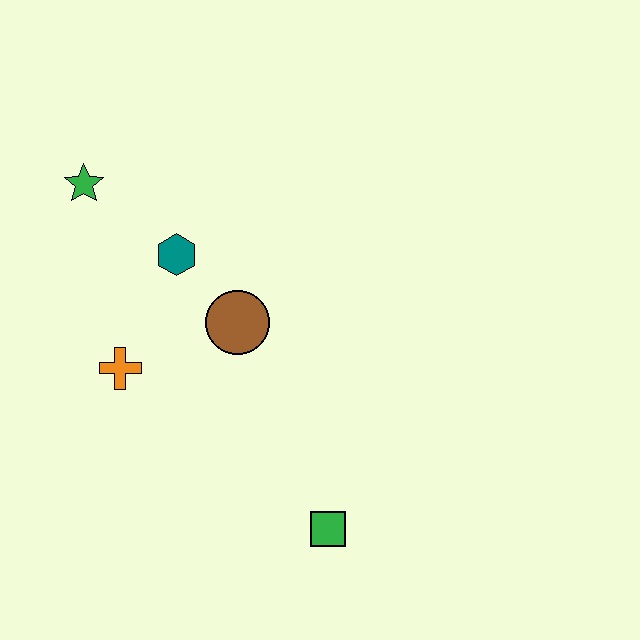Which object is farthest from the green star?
The green square is farthest from the green star.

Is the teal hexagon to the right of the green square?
No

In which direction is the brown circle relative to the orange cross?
The brown circle is to the right of the orange cross.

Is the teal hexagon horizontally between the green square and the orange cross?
Yes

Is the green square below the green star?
Yes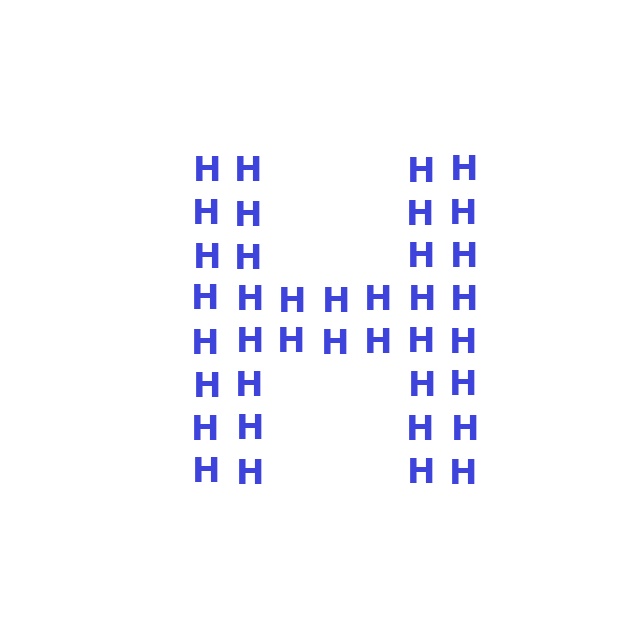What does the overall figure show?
The overall figure shows the letter H.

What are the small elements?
The small elements are letter H's.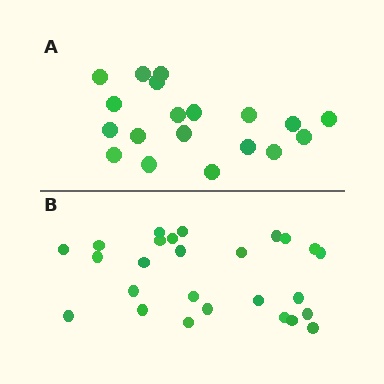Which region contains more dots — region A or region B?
Region B (the bottom region) has more dots.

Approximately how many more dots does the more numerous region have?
Region B has roughly 8 or so more dots than region A.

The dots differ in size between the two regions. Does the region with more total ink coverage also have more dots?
No. Region A has more total ink coverage because its dots are larger, but region B actually contains more individual dots. Total area can be misleading — the number of items is what matters here.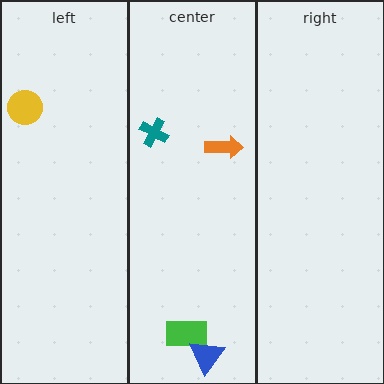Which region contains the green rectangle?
The center region.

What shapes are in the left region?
The yellow circle.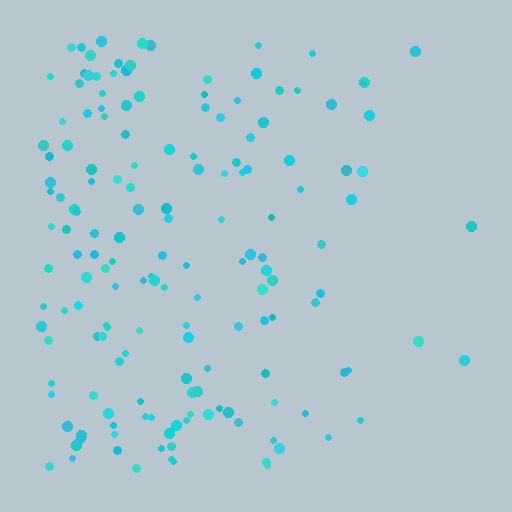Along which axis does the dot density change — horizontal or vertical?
Horizontal.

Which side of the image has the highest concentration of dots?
The left.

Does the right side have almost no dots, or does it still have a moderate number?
Still a moderate number, just noticeably fewer than the left.